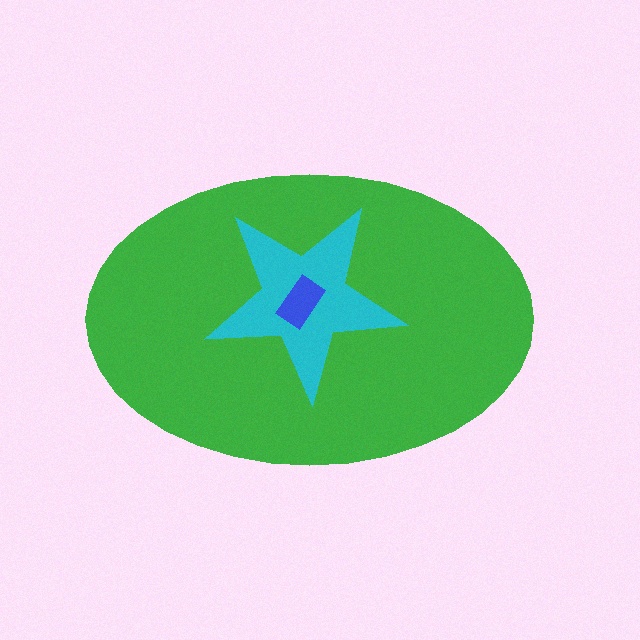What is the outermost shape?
The green ellipse.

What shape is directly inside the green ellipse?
The cyan star.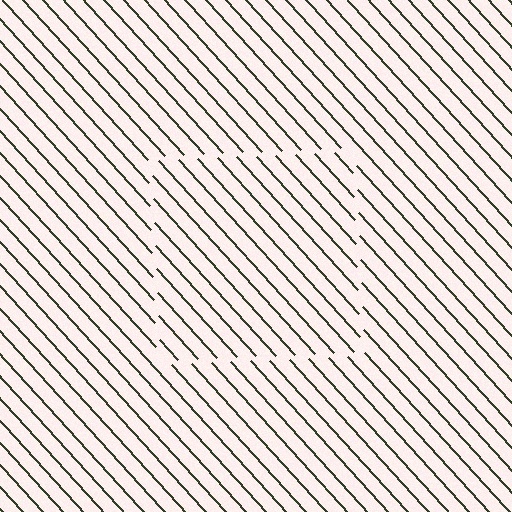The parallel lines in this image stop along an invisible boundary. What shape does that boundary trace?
An illusory square. The interior of the shape contains the same grating, shifted by half a period — the contour is defined by the phase discontinuity where line-ends from the inner and outer gratings abut.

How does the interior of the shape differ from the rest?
The interior of the shape contains the same grating, shifted by half a period — the contour is defined by the phase discontinuity where line-ends from the inner and outer gratings abut.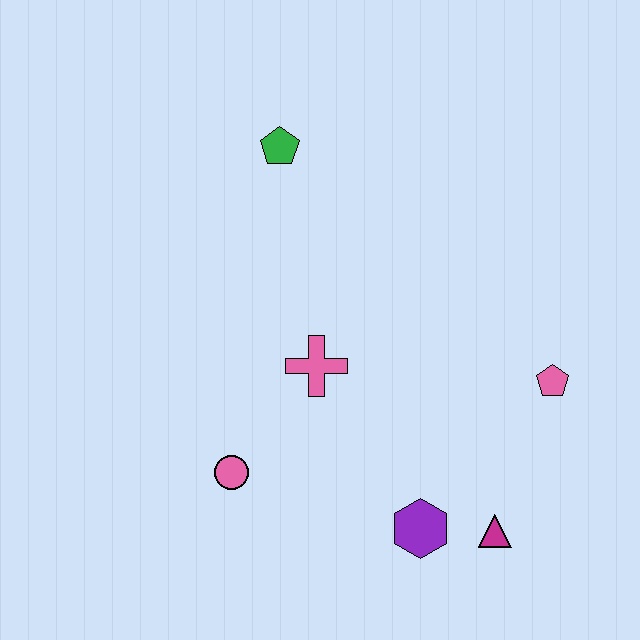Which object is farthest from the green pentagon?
The magenta triangle is farthest from the green pentagon.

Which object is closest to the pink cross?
The pink circle is closest to the pink cross.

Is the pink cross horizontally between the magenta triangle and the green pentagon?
Yes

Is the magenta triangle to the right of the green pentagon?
Yes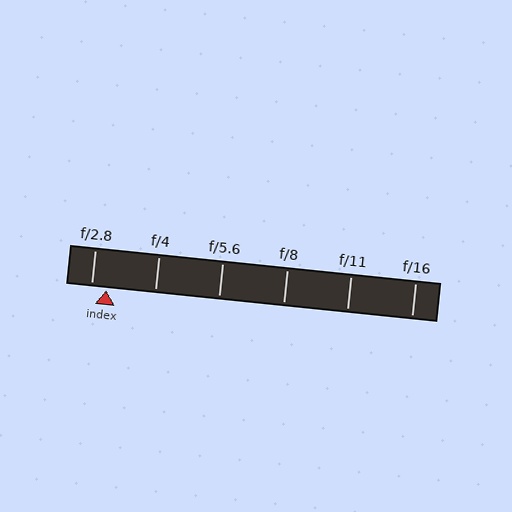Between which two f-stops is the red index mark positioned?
The index mark is between f/2.8 and f/4.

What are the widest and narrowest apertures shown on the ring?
The widest aperture shown is f/2.8 and the narrowest is f/16.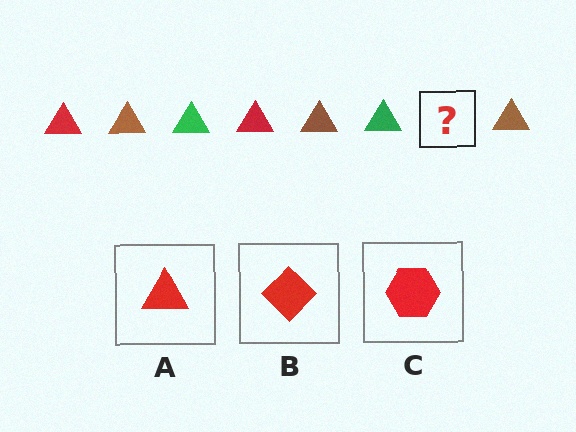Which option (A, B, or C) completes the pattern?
A.